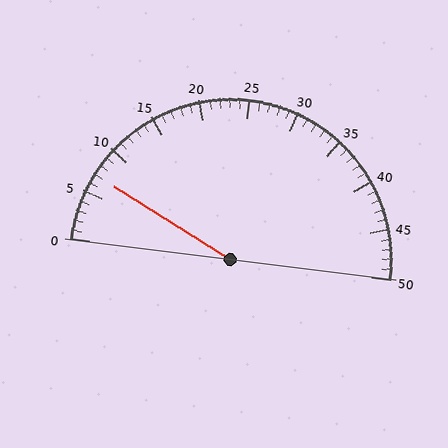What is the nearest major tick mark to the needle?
The nearest major tick mark is 5.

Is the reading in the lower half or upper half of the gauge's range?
The reading is in the lower half of the range (0 to 50).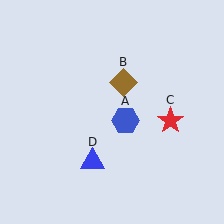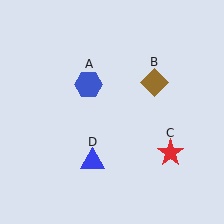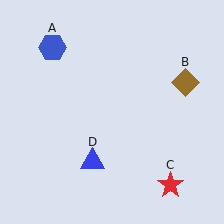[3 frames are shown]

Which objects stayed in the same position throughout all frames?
Blue triangle (object D) remained stationary.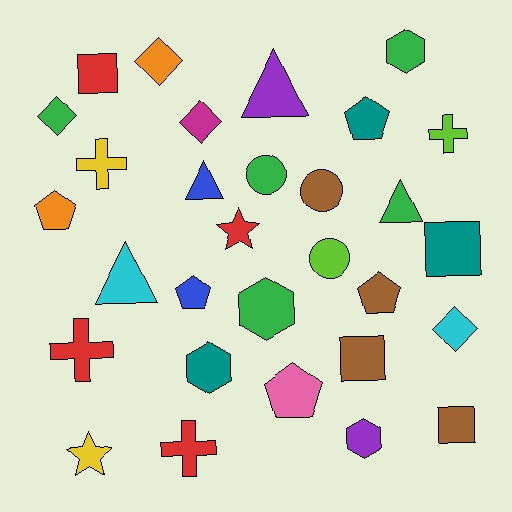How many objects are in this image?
There are 30 objects.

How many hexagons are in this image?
There are 4 hexagons.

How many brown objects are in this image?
There are 4 brown objects.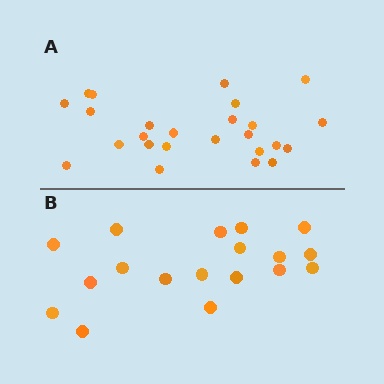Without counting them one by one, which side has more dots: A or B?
Region A (the top region) has more dots.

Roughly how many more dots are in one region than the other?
Region A has roughly 8 or so more dots than region B.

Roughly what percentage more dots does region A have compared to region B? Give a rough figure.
About 40% more.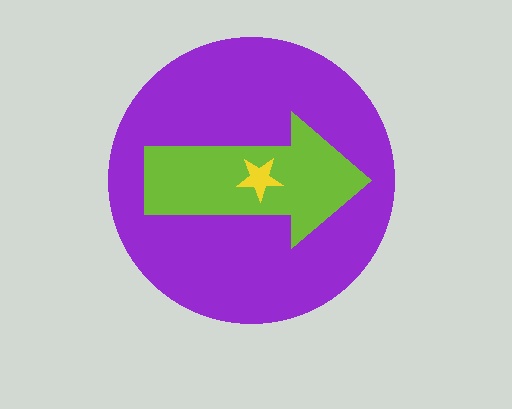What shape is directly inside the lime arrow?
The yellow star.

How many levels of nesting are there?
3.